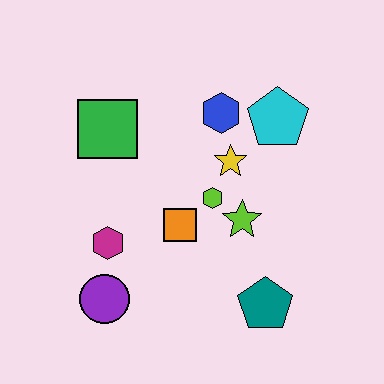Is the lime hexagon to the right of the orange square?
Yes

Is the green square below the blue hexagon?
Yes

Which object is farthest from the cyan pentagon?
The purple circle is farthest from the cyan pentagon.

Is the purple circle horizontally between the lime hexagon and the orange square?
No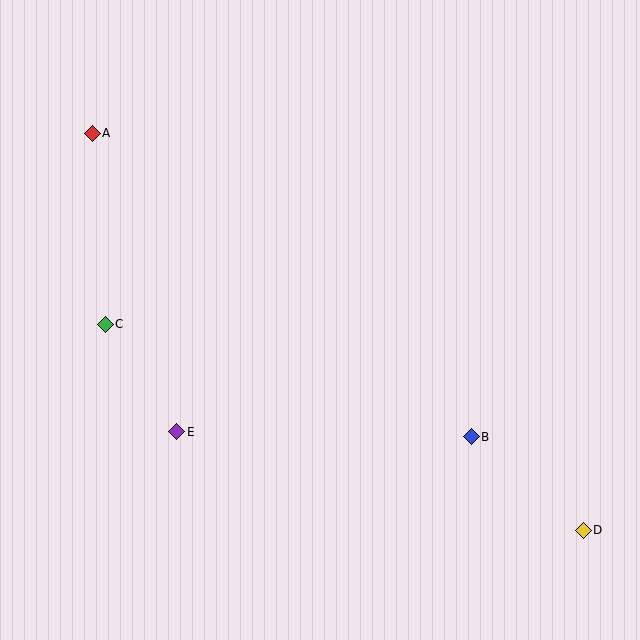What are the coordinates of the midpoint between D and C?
The midpoint between D and C is at (344, 427).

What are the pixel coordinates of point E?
Point E is at (177, 432).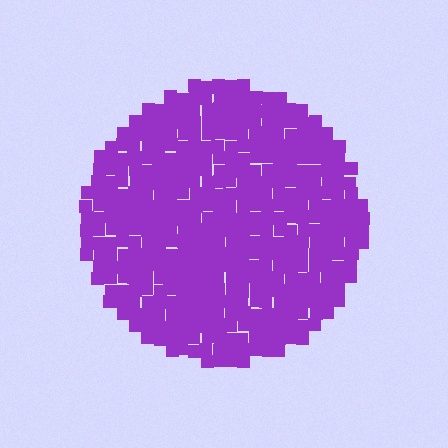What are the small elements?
The small elements are squares.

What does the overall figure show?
The overall figure shows a circle.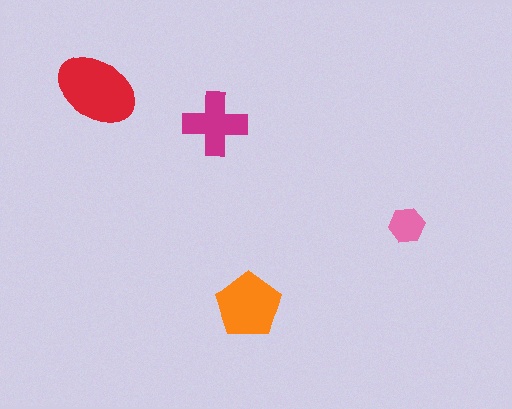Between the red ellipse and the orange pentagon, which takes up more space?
The red ellipse.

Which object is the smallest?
The pink hexagon.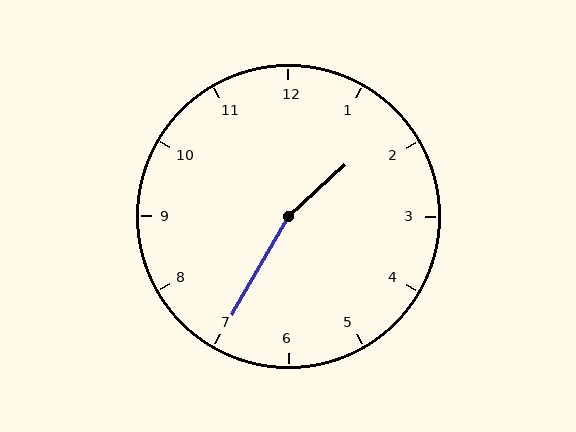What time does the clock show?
1:35.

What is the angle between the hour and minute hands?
Approximately 162 degrees.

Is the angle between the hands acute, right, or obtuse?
It is obtuse.